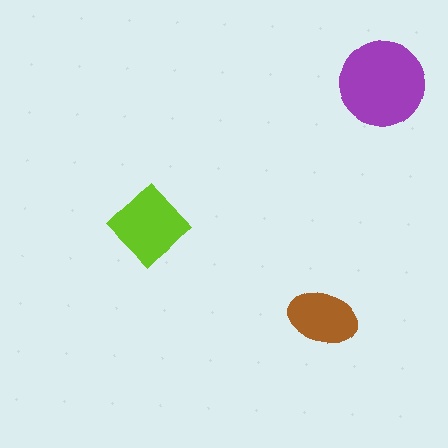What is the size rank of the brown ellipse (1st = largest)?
3rd.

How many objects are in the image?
There are 3 objects in the image.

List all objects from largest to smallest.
The purple circle, the lime diamond, the brown ellipse.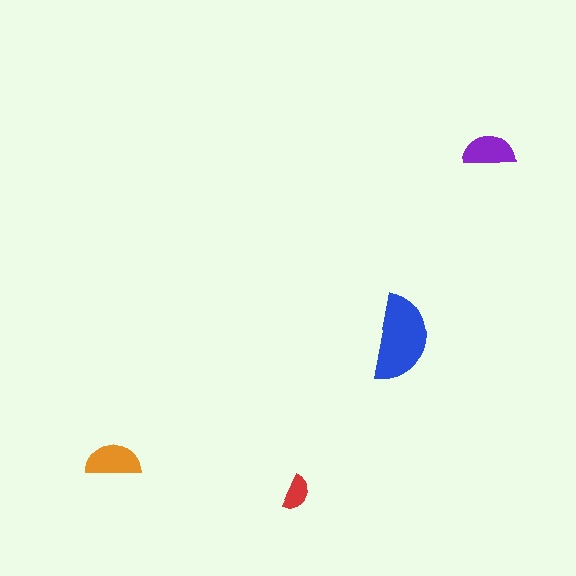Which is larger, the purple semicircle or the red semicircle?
The purple one.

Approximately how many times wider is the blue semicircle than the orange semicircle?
About 1.5 times wider.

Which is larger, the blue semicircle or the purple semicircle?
The blue one.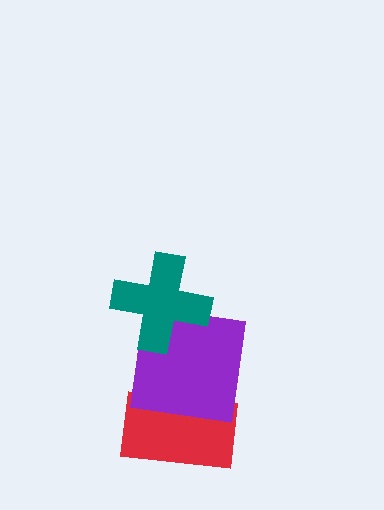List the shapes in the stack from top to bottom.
From top to bottom: the teal cross, the purple square, the red rectangle.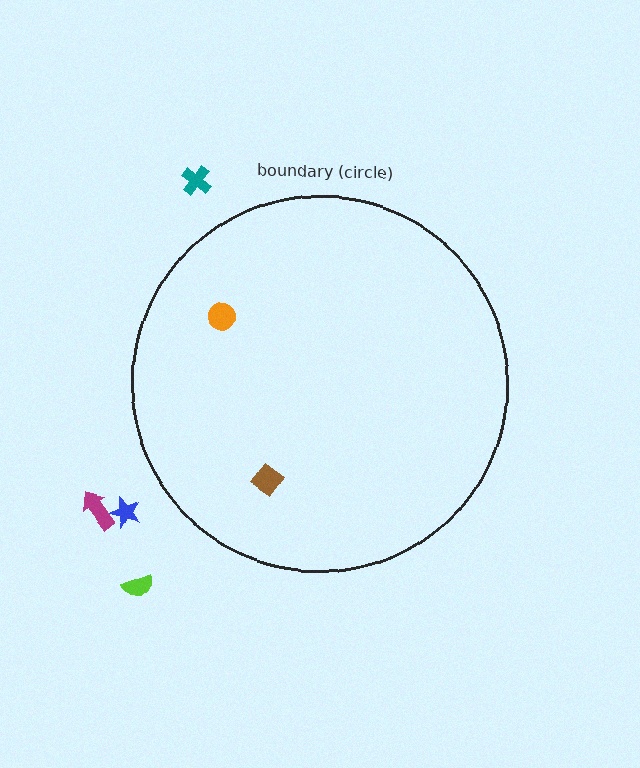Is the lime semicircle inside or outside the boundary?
Outside.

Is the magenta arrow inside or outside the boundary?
Outside.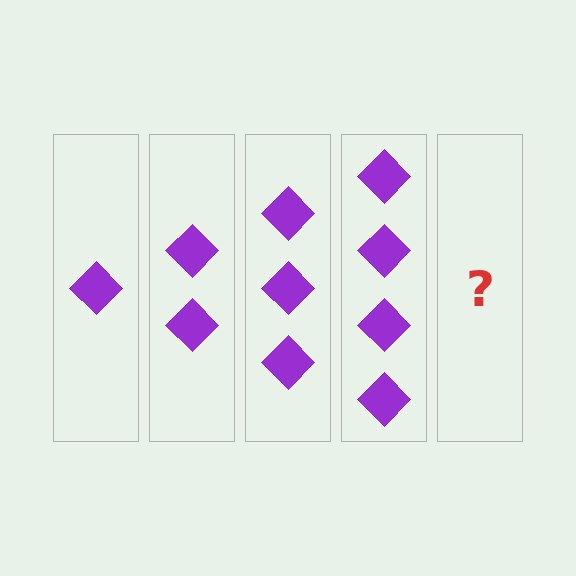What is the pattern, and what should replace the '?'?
The pattern is that each step adds one more diamond. The '?' should be 5 diamonds.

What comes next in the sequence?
The next element should be 5 diamonds.